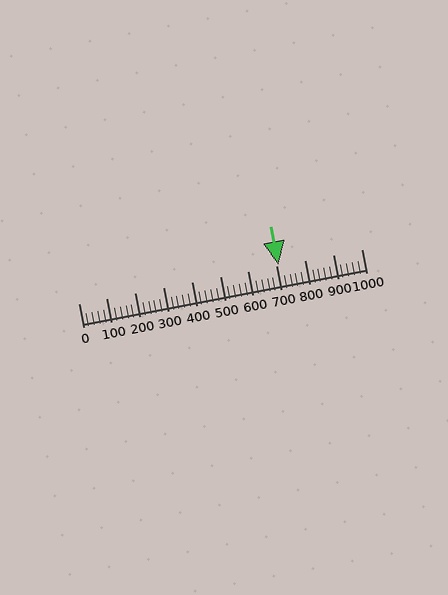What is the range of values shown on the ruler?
The ruler shows values from 0 to 1000.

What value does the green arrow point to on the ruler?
The green arrow points to approximately 708.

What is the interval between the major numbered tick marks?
The major tick marks are spaced 100 units apart.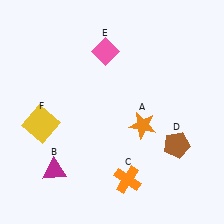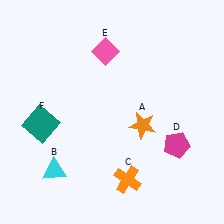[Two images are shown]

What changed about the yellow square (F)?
In Image 1, F is yellow. In Image 2, it changed to teal.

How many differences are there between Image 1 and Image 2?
There are 3 differences between the two images.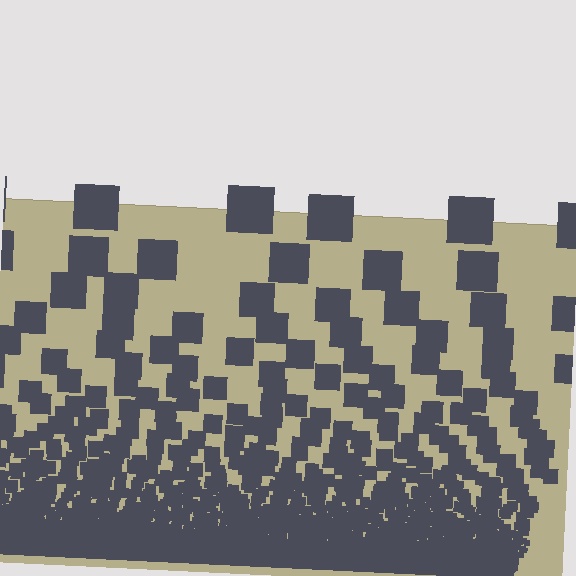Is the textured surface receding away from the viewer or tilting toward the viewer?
The surface appears to tilt toward the viewer. Texture elements get larger and sparser toward the top.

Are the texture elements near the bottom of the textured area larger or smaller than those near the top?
Smaller. The gradient is inverted — elements near the bottom are smaller and denser.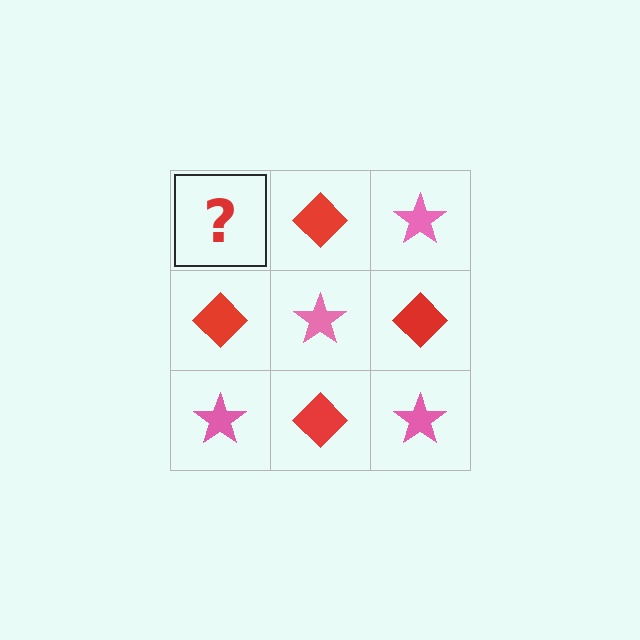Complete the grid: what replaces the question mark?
The question mark should be replaced with a pink star.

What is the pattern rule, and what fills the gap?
The rule is that it alternates pink star and red diamond in a checkerboard pattern. The gap should be filled with a pink star.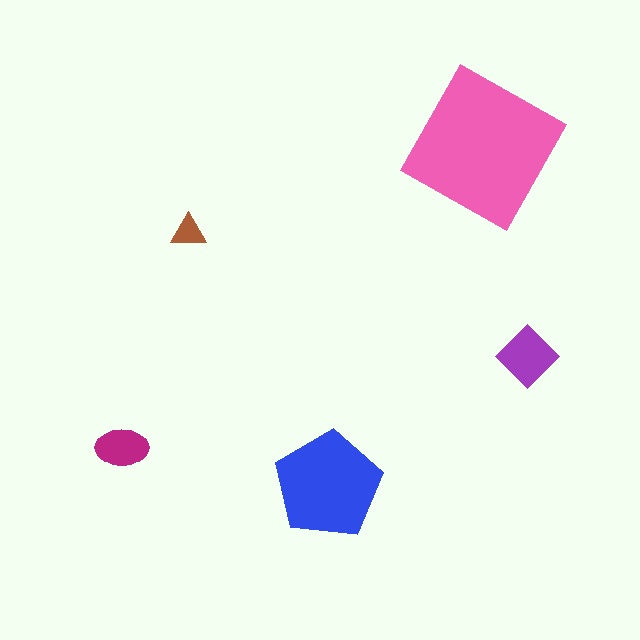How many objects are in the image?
There are 5 objects in the image.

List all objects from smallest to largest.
The brown triangle, the magenta ellipse, the purple diamond, the blue pentagon, the pink square.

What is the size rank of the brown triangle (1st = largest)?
5th.